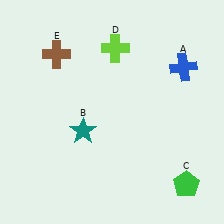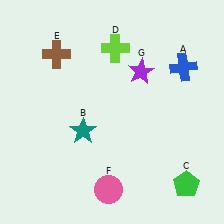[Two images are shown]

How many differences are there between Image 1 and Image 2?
There are 2 differences between the two images.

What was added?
A pink circle (F), a purple star (G) were added in Image 2.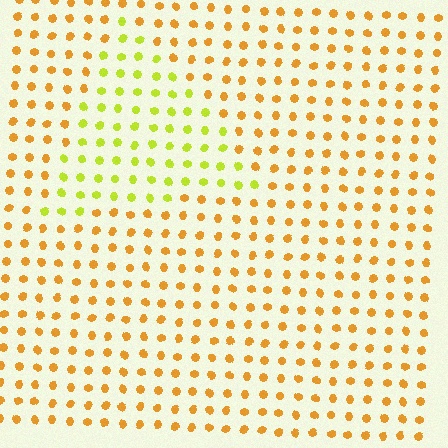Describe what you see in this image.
The image is filled with small orange elements in a uniform arrangement. A triangle-shaped region is visible where the elements are tinted to a slightly different hue, forming a subtle color boundary.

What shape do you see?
I see a triangle.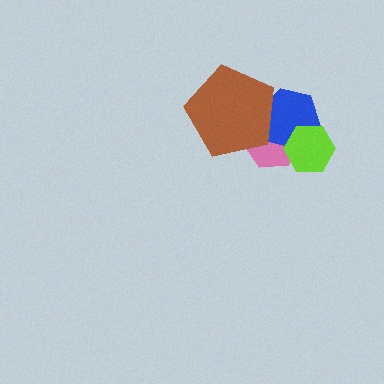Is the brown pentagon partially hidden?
No, no other shape covers it.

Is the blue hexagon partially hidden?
Yes, it is partially covered by another shape.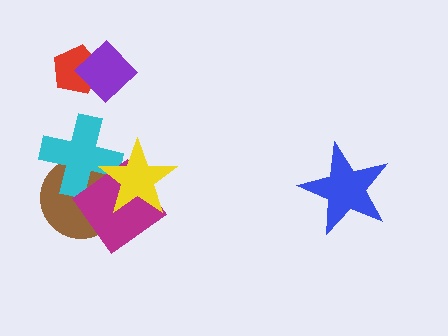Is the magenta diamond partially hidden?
Yes, it is partially covered by another shape.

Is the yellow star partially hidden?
No, no other shape covers it.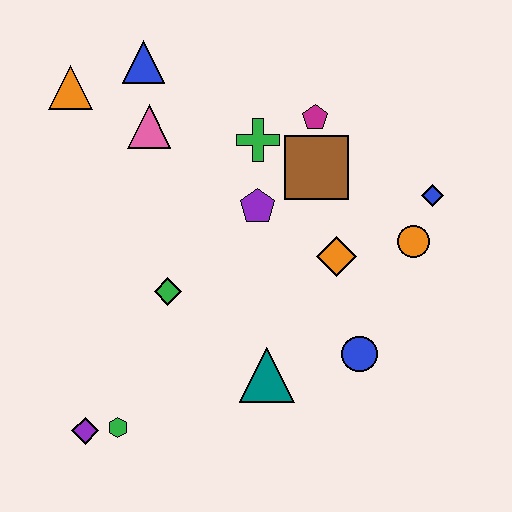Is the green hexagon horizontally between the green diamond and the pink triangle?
No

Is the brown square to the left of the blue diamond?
Yes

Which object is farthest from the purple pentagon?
The purple diamond is farthest from the purple pentagon.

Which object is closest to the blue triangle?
The pink triangle is closest to the blue triangle.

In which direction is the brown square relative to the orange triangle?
The brown square is to the right of the orange triangle.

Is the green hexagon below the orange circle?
Yes